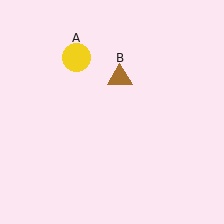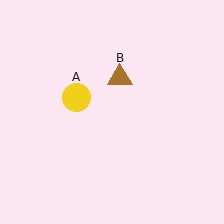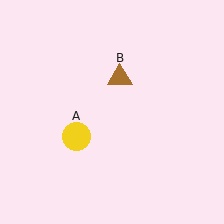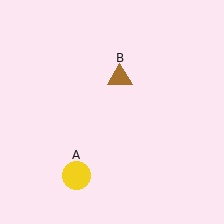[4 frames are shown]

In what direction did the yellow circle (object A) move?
The yellow circle (object A) moved down.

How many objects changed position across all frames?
1 object changed position: yellow circle (object A).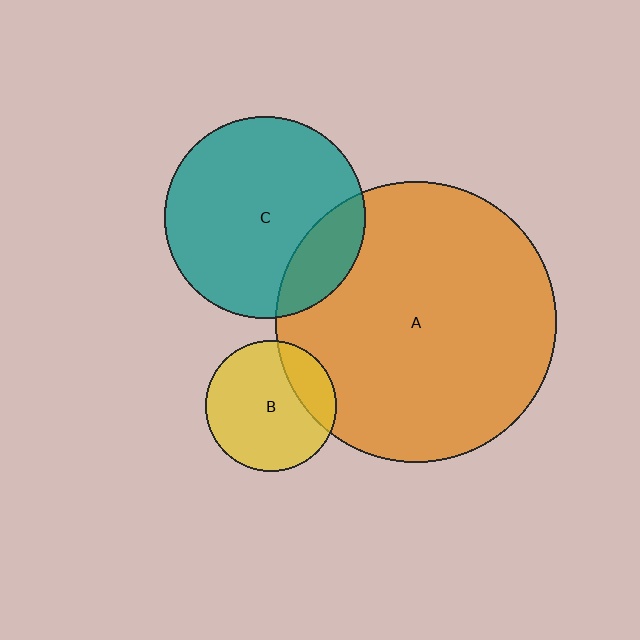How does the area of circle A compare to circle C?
Approximately 1.9 times.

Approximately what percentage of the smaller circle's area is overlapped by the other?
Approximately 20%.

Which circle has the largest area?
Circle A (orange).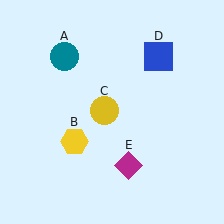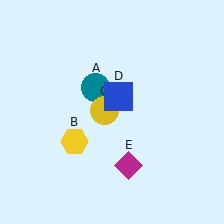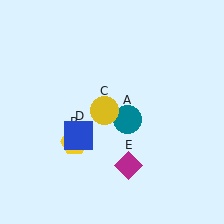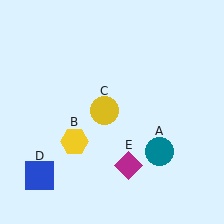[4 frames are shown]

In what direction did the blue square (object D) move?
The blue square (object D) moved down and to the left.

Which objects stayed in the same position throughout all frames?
Yellow hexagon (object B) and yellow circle (object C) and magenta diamond (object E) remained stationary.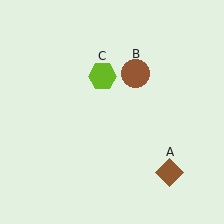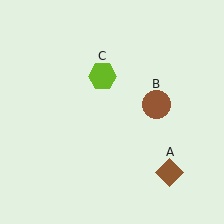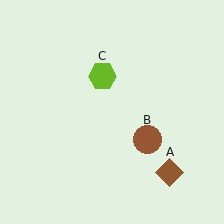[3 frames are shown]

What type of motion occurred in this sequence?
The brown circle (object B) rotated clockwise around the center of the scene.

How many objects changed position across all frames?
1 object changed position: brown circle (object B).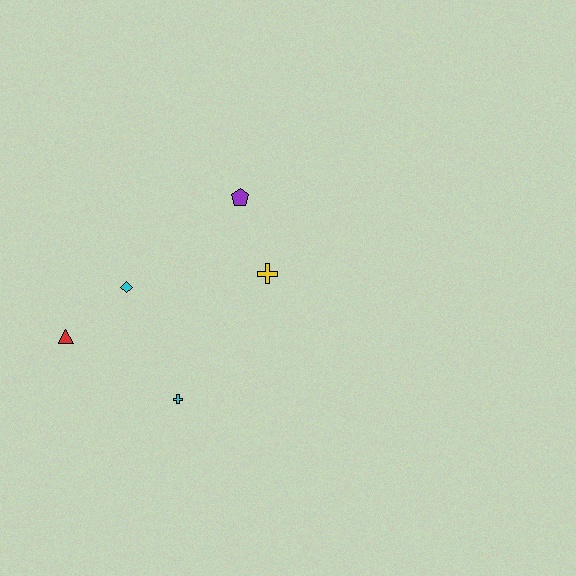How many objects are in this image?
There are 5 objects.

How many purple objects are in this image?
There is 1 purple object.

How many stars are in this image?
There are no stars.